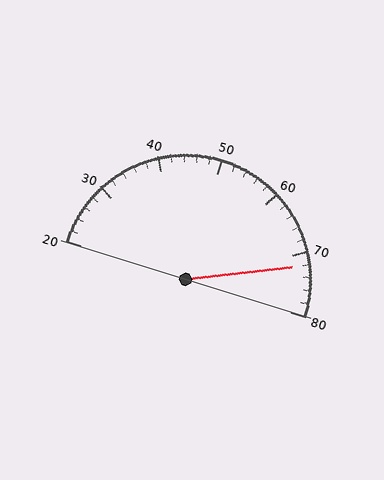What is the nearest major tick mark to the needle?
The nearest major tick mark is 70.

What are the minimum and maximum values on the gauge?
The gauge ranges from 20 to 80.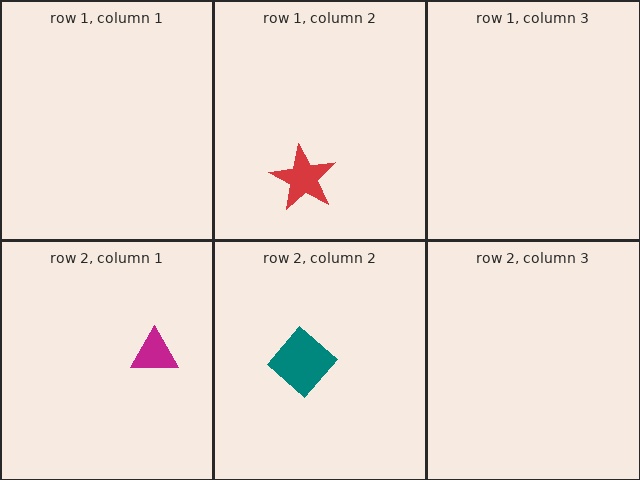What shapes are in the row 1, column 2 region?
The red star.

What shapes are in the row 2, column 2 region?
The teal diamond.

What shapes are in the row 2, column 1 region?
The magenta triangle.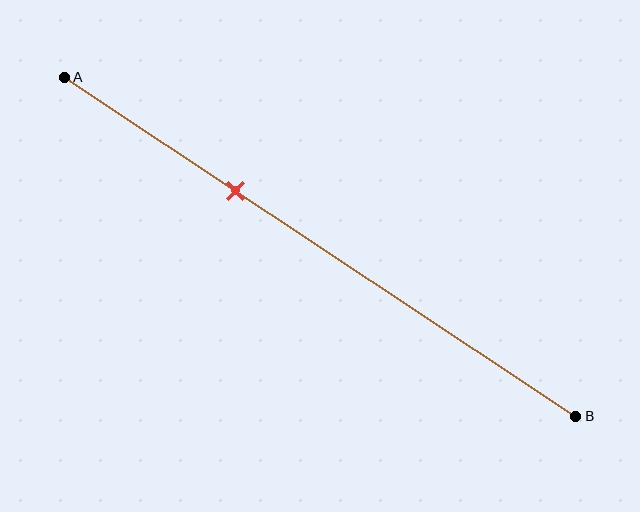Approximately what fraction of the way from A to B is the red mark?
The red mark is approximately 35% of the way from A to B.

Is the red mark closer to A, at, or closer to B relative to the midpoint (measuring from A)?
The red mark is closer to point A than the midpoint of segment AB.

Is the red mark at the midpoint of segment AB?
No, the mark is at about 35% from A, not at the 50% midpoint.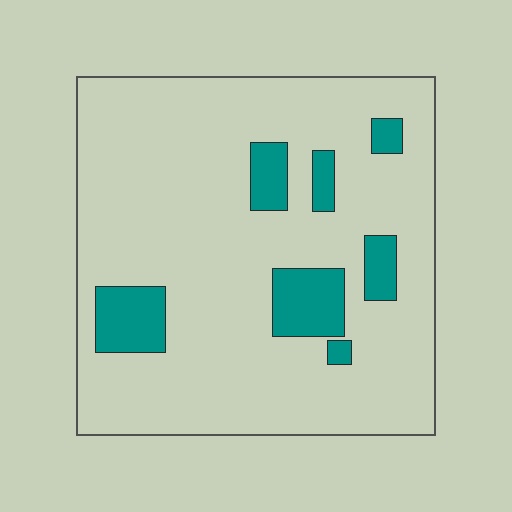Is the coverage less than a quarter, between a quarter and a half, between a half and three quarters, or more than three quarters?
Less than a quarter.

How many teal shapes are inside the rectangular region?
7.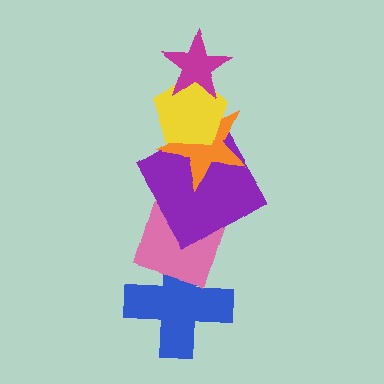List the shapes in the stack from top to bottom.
From top to bottom: the magenta star, the yellow pentagon, the orange star, the purple diamond, the pink diamond, the blue cross.